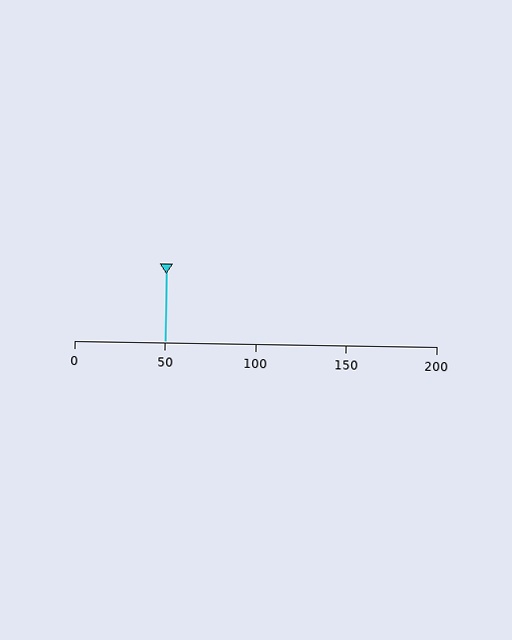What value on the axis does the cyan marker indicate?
The marker indicates approximately 50.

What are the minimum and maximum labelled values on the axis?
The axis runs from 0 to 200.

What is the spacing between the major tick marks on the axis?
The major ticks are spaced 50 apart.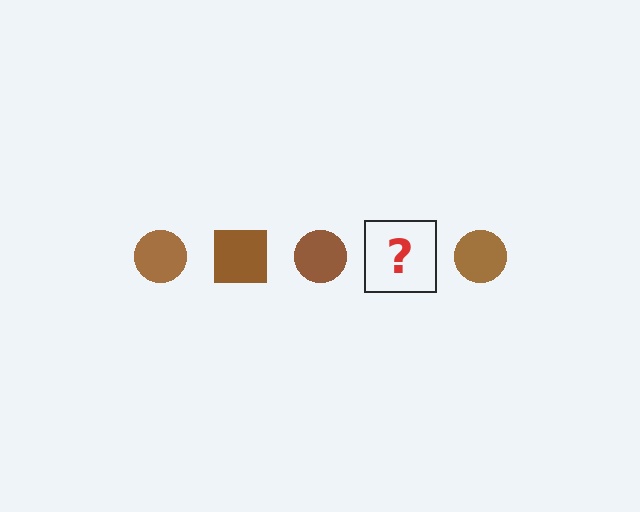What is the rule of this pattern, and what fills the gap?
The rule is that the pattern cycles through circle, square shapes in brown. The gap should be filled with a brown square.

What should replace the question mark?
The question mark should be replaced with a brown square.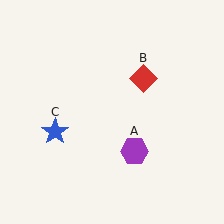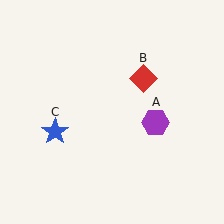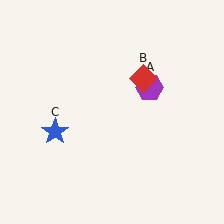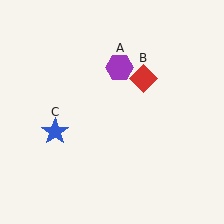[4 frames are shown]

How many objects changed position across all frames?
1 object changed position: purple hexagon (object A).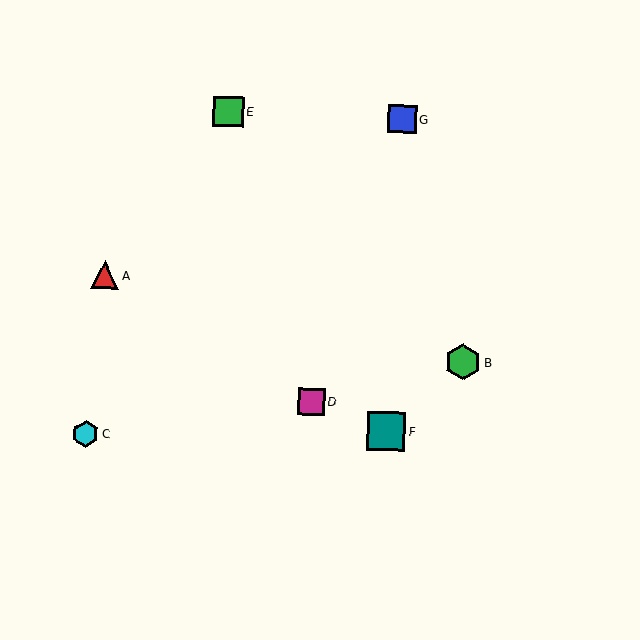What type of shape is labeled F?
Shape F is a teal square.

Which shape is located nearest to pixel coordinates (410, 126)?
The blue square (labeled G) at (402, 119) is nearest to that location.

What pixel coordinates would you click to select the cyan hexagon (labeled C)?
Click at (86, 434) to select the cyan hexagon C.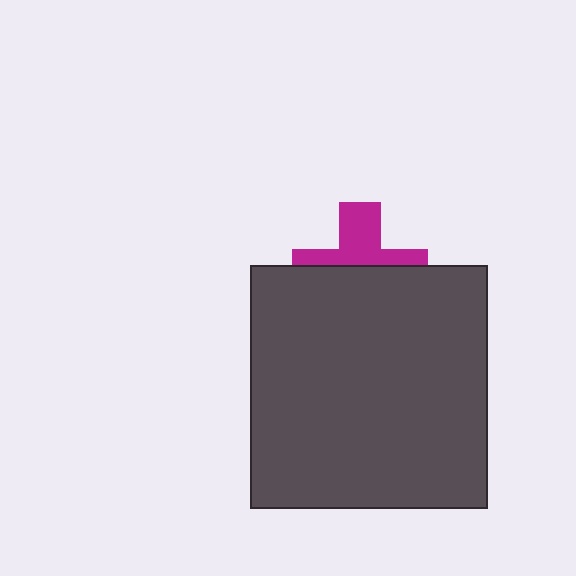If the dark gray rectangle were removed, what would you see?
You would see the complete magenta cross.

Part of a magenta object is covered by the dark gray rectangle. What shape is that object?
It is a cross.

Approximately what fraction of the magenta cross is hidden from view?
Roughly 57% of the magenta cross is hidden behind the dark gray rectangle.